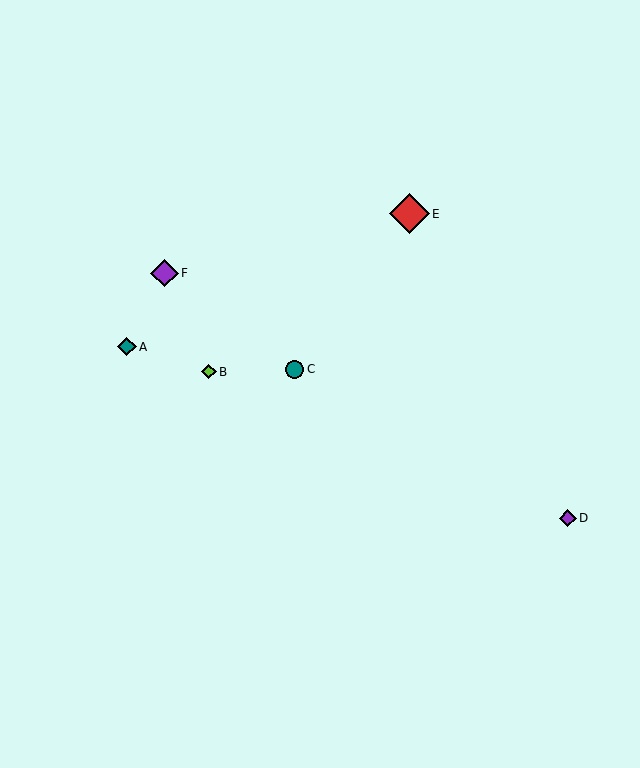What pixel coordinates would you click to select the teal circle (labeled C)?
Click at (295, 369) to select the teal circle C.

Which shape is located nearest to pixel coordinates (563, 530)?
The purple diamond (labeled D) at (568, 518) is nearest to that location.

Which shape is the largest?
The red diamond (labeled E) is the largest.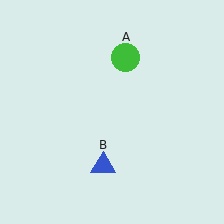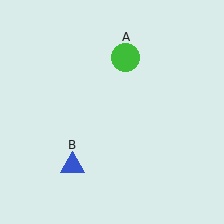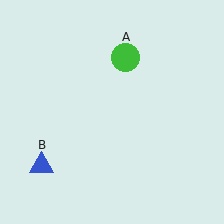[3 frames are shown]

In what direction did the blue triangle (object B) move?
The blue triangle (object B) moved left.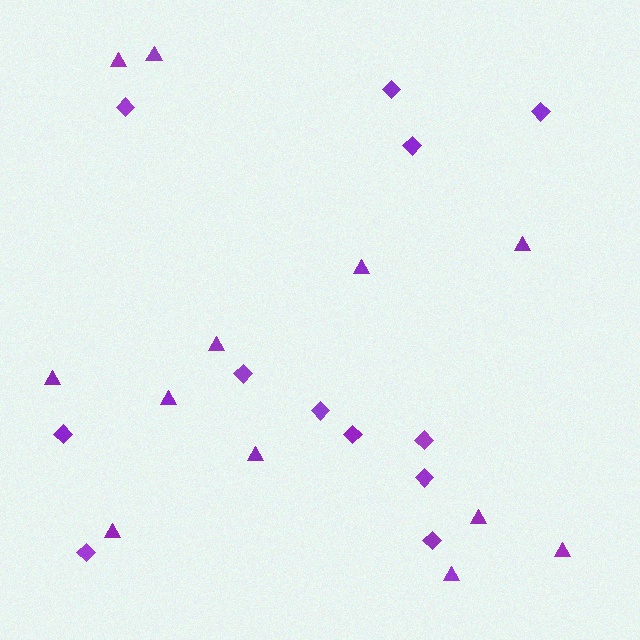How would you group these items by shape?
There are 2 groups: one group of triangles (12) and one group of diamonds (12).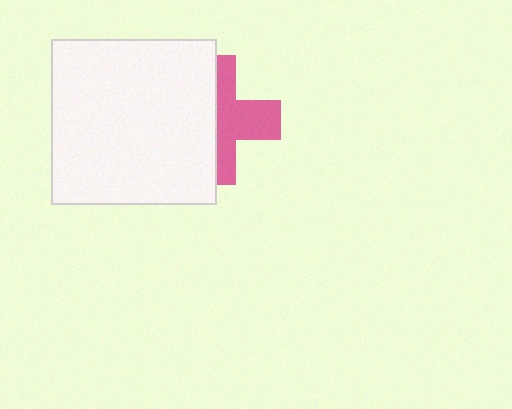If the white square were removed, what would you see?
You would see the complete pink cross.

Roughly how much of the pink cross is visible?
About half of it is visible (roughly 48%).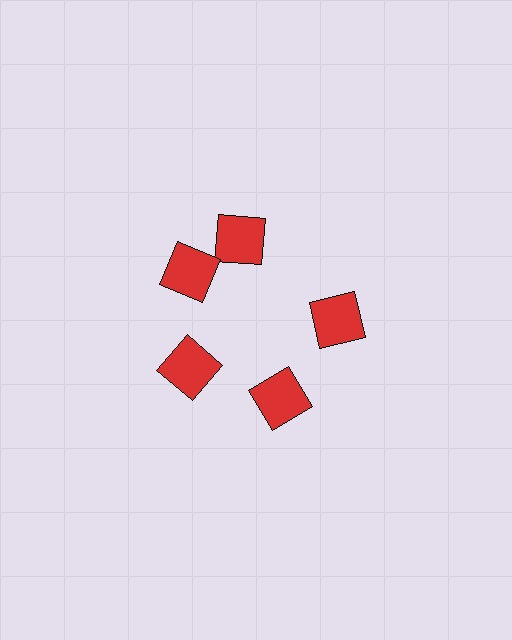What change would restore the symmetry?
The symmetry would be restored by rotating it back into even spacing with its neighbors so that all 5 squares sit at equal angles and equal distance from the center.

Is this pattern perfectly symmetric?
No. The 5 red squares are arranged in a ring, but one element near the 1 o'clock position is rotated out of alignment along the ring, breaking the 5-fold rotational symmetry.